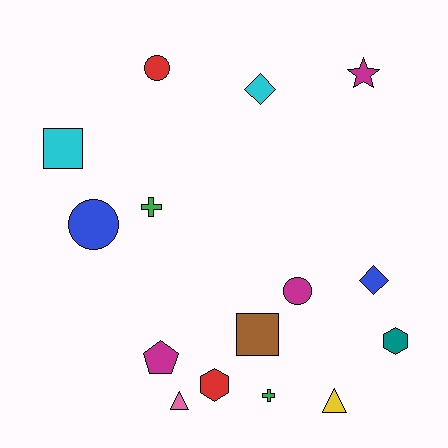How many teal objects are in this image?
There is 1 teal object.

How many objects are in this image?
There are 15 objects.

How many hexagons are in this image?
There are 2 hexagons.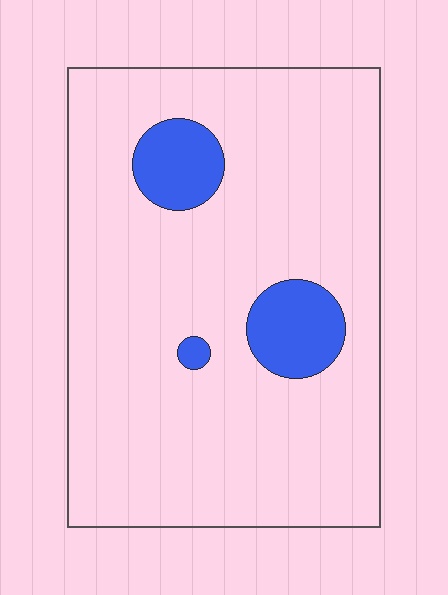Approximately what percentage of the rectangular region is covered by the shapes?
Approximately 10%.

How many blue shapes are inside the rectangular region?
3.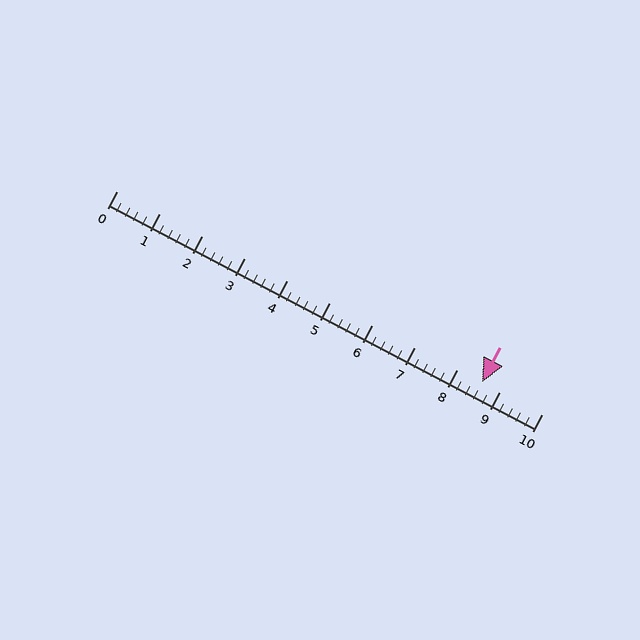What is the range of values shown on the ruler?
The ruler shows values from 0 to 10.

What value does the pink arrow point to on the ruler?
The pink arrow points to approximately 8.6.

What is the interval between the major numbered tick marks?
The major tick marks are spaced 1 units apart.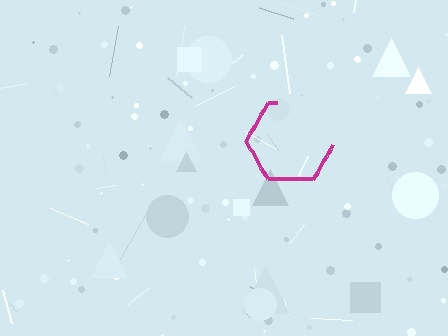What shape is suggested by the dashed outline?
The dashed outline suggests a hexagon.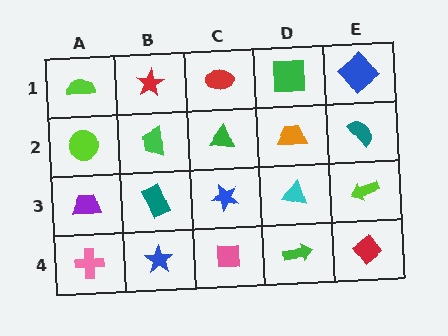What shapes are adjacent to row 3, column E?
A teal semicircle (row 2, column E), a red diamond (row 4, column E), a cyan triangle (row 3, column D).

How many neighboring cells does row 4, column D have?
3.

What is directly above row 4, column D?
A cyan triangle.